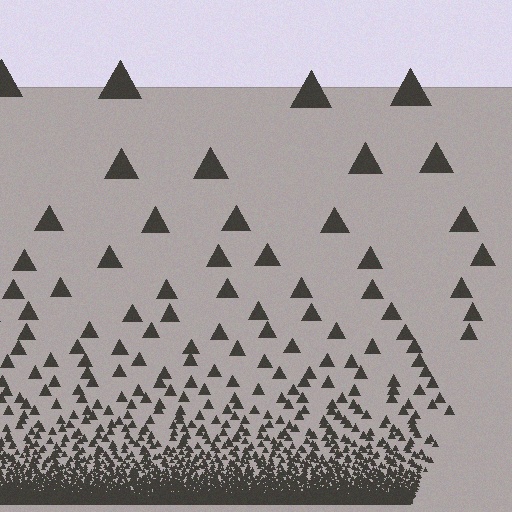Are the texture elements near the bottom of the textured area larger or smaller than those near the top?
Smaller. The gradient is inverted — elements near the bottom are smaller and denser.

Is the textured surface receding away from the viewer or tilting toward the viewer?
The surface appears to tilt toward the viewer. Texture elements get larger and sparser toward the top.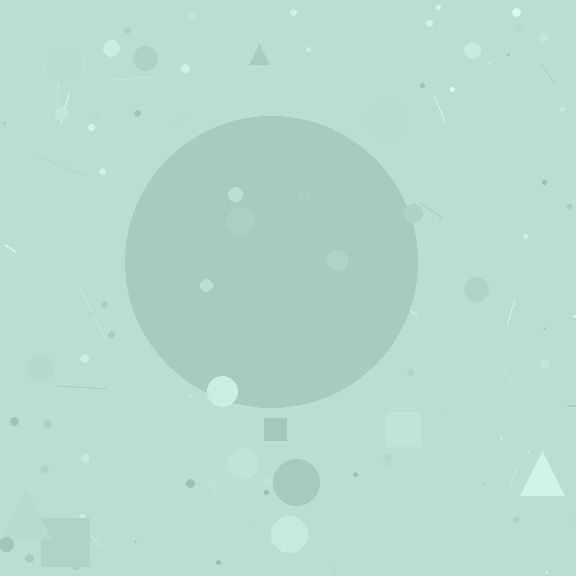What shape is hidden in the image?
A circle is hidden in the image.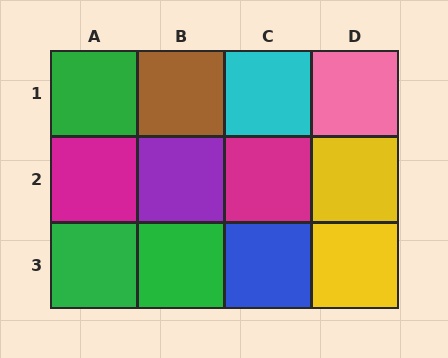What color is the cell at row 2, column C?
Magenta.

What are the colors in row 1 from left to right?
Green, brown, cyan, pink.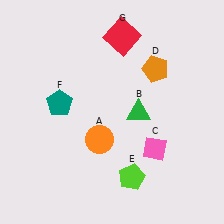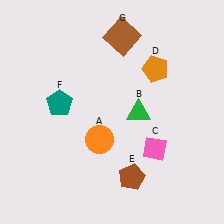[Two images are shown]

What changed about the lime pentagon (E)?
In Image 1, E is lime. In Image 2, it changed to brown.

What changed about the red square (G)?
In Image 1, G is red. In Image 2, it changed to brown.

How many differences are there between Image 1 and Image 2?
There are 2 differences between the two images.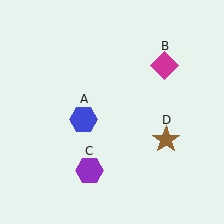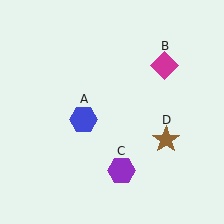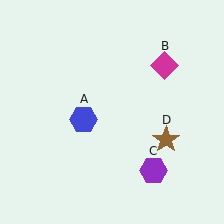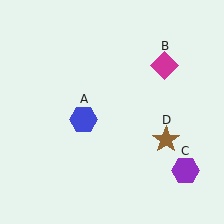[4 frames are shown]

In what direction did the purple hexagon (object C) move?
The purple hexagon (object C) moved right.